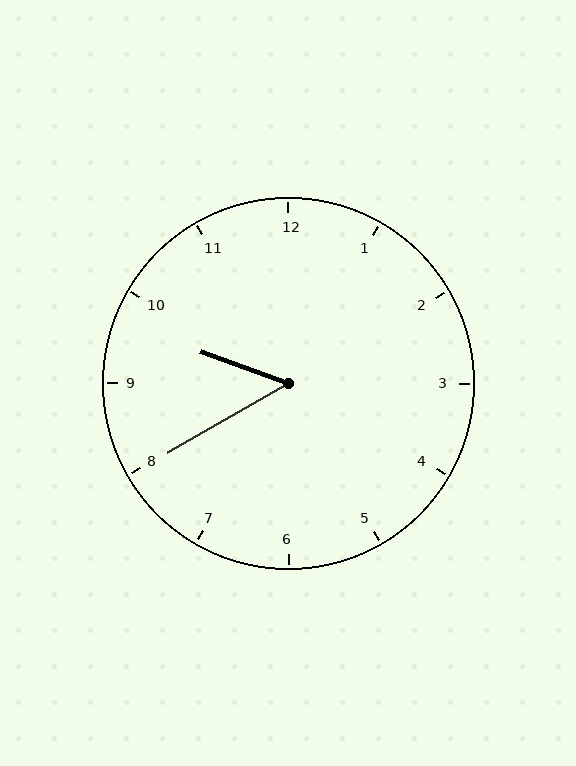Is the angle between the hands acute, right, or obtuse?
It is acute.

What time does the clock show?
9:40.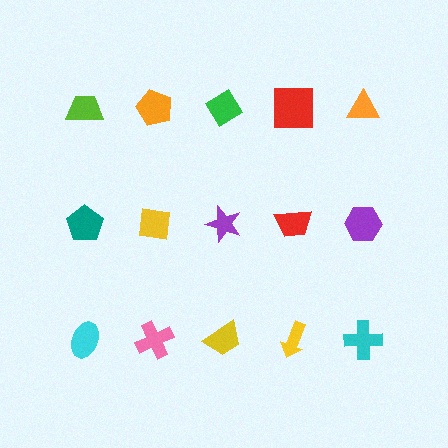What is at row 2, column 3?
A purple star.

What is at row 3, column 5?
A cyan cross.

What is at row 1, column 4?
A red square.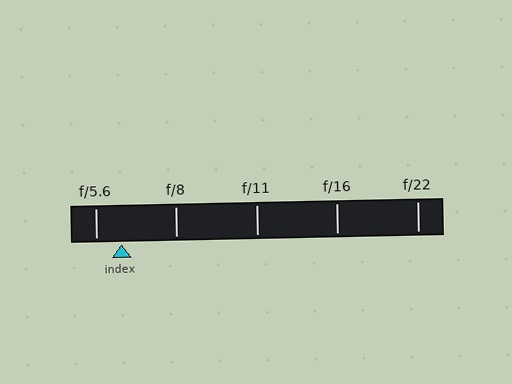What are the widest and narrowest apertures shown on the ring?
The widest aperture shown is f/5.6 and the narrowest is f/22.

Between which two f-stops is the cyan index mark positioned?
The index mark is between f/5.6 and f/8.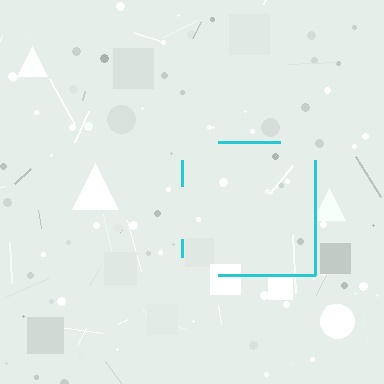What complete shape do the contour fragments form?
The contour fragments form a square.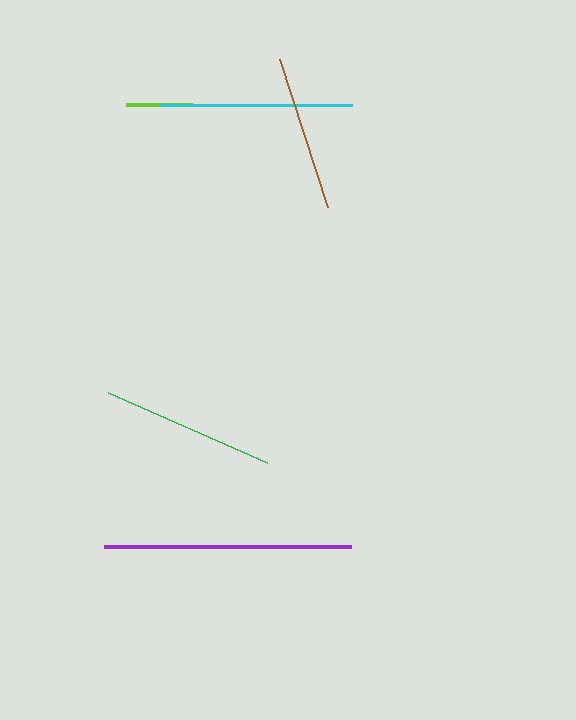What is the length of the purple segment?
The purple segment is approximately 247 pixels long.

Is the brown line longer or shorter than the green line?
The green line is longer than the brown line.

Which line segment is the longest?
The purple line is the longest at approximately 247 pixels.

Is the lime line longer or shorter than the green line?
The green line is longer than the lime line.